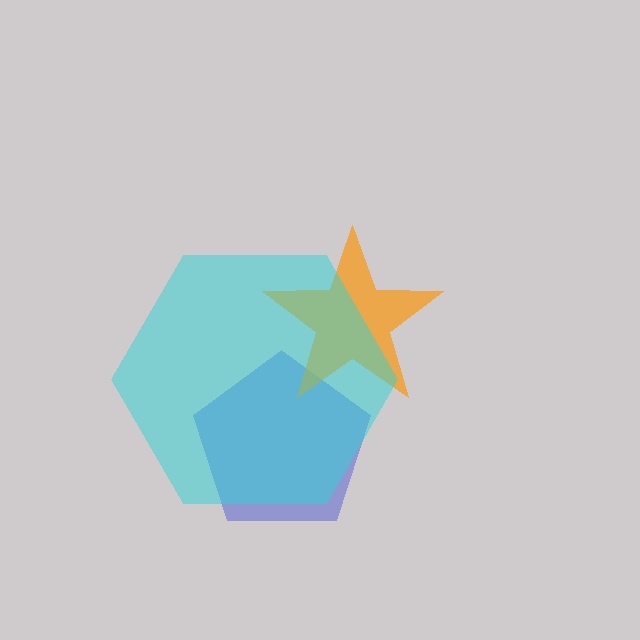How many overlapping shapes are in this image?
There are 3 overlapping shapes in the image.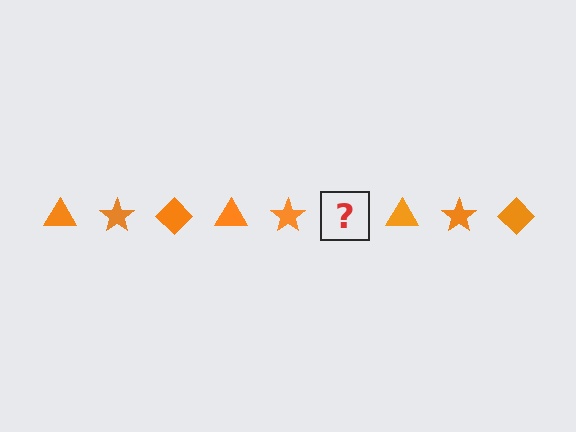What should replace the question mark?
The question mark should be replaced with an orange diamond.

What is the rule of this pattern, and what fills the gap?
The rule is that the pattern cycles through triangle, star, diamond shapes in orange. The gap should be filled with an orange diamond.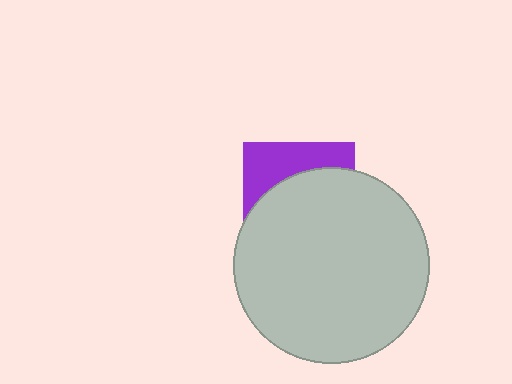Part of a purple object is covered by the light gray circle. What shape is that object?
It is a square.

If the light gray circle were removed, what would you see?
You would see the complete purple square.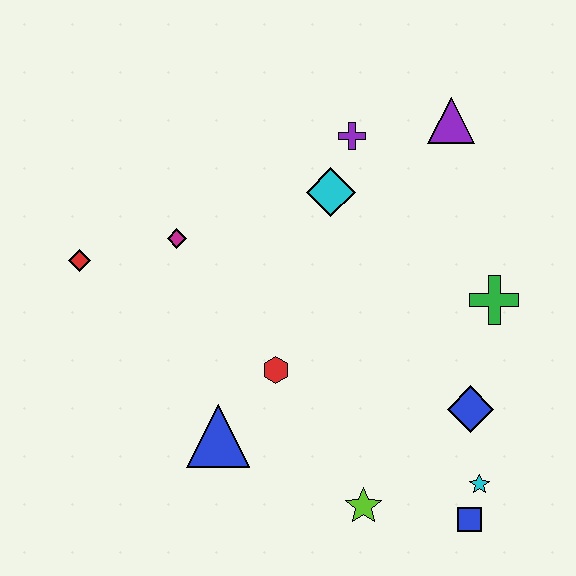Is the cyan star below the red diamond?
Yes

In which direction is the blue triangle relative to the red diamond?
The blue triangle is below the red diamond.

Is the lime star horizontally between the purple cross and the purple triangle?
Yes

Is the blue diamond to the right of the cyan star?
No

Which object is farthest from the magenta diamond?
The blue square is farthest from the magenta diamond.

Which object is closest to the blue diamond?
The cyan star is closest to the blue diamond.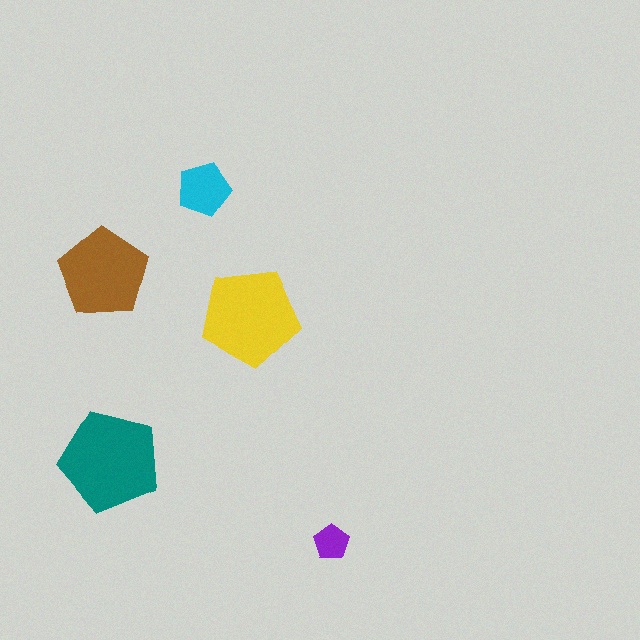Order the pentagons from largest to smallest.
the teal one, the yellow one, the brown one, the cyan one, the purple one.